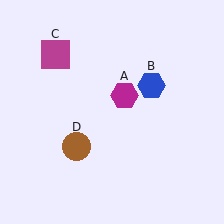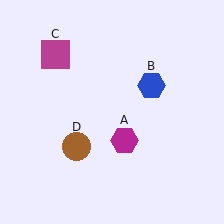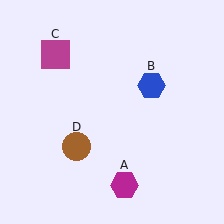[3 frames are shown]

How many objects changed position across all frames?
1 object changed position: magenta hexagon (object A).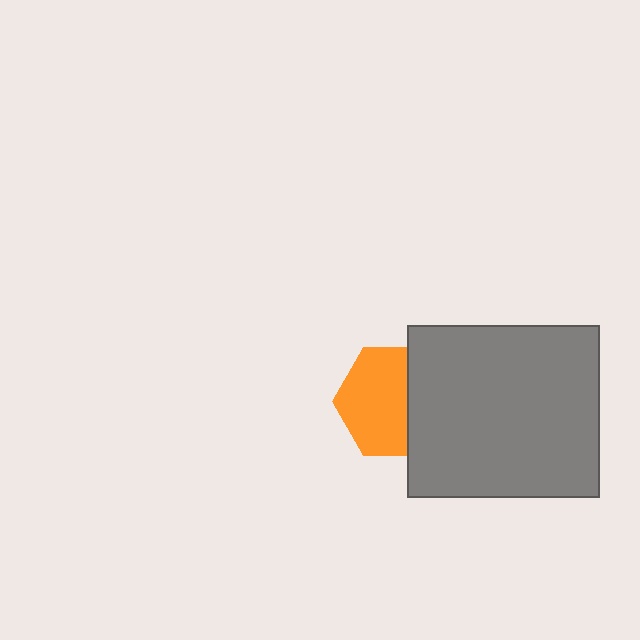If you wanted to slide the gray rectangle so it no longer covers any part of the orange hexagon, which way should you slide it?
Slide it right — that is the most direct way to separate the two shapes.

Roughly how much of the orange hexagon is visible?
About half of it is visible (roughly 64%).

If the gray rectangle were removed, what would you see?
You would see the complete orange hexagon.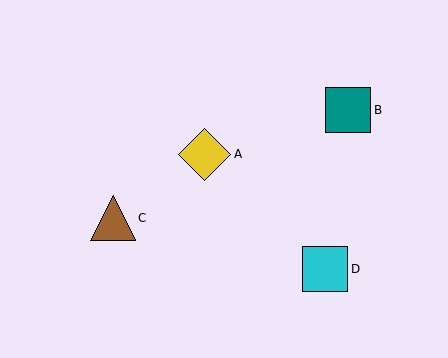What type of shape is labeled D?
Shape D is a cyan square.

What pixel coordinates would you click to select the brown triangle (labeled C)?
Click at (113, 218) to select the brown triangle C.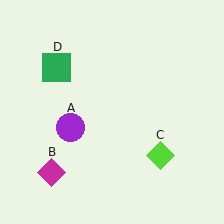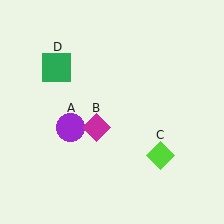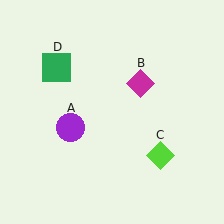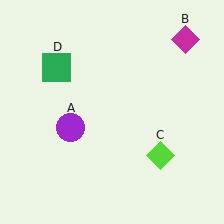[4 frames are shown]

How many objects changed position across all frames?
1 object changed position: magenta diamond (object B).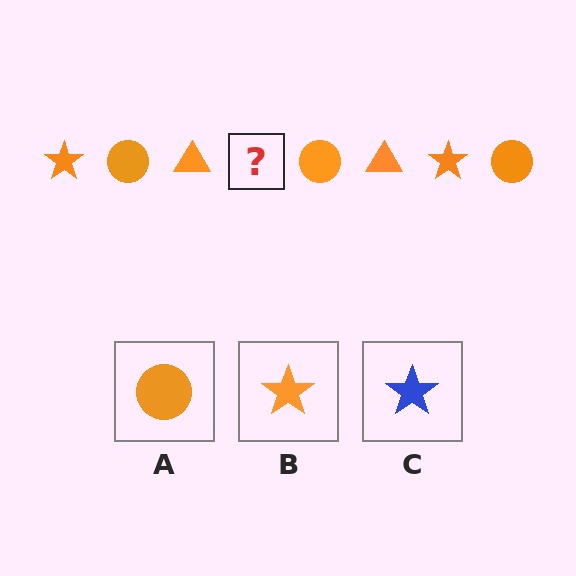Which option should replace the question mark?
Option B.